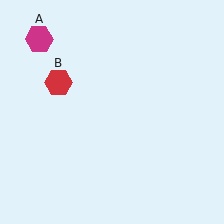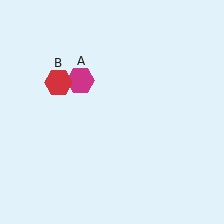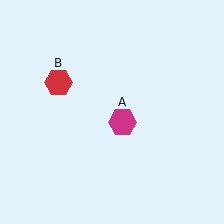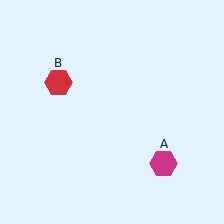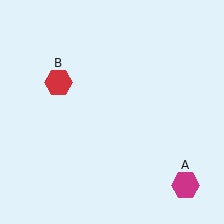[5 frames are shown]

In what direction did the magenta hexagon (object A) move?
The magenta hexagon (object A) moved down and to the right.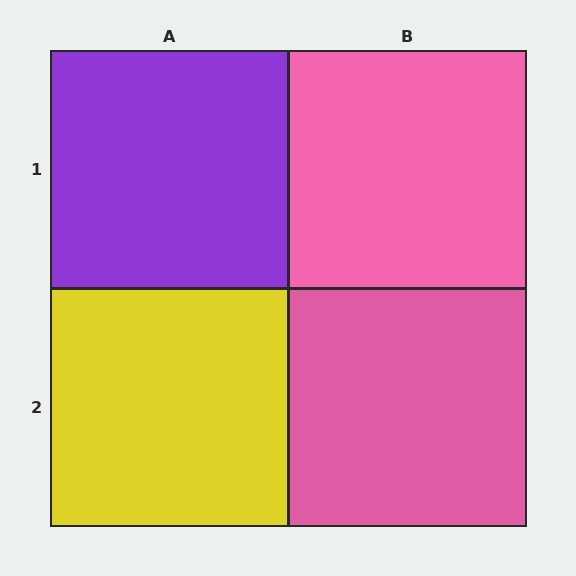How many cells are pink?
2 cells are pink.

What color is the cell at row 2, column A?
Yellow.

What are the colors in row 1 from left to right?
Purple, pink.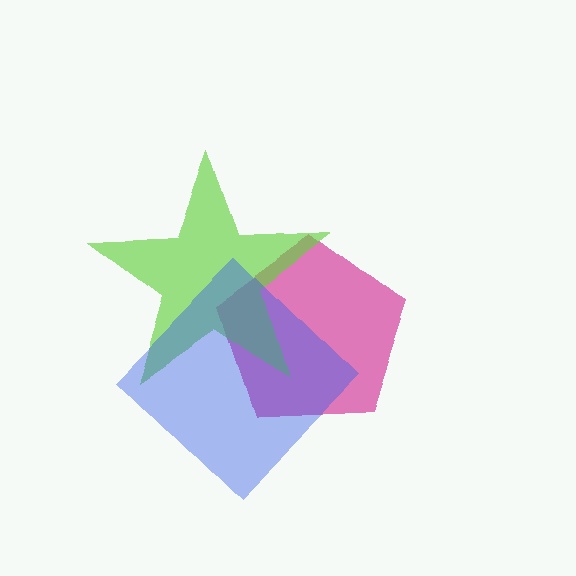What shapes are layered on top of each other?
The layered shapes are: a magenta pentagon, a lime star, a blue diamond.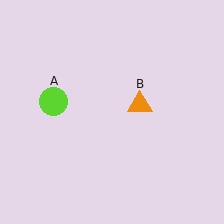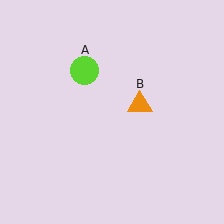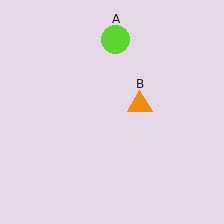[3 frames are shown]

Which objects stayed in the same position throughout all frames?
Orange triangle (object B) remained stationary.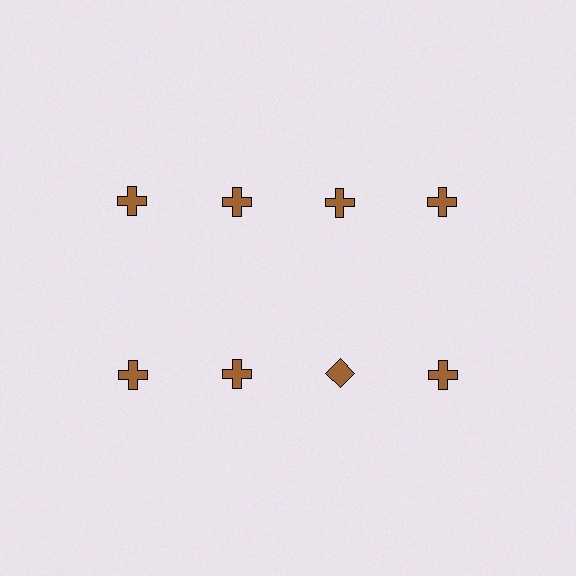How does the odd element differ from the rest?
It has a different shape: diamond instead of cross.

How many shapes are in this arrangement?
There are 8 shapes arranged in a grid pattern.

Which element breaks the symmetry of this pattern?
The brown diamond in the second row, center column breaks the symmetry. All other shapes are brown crosses.